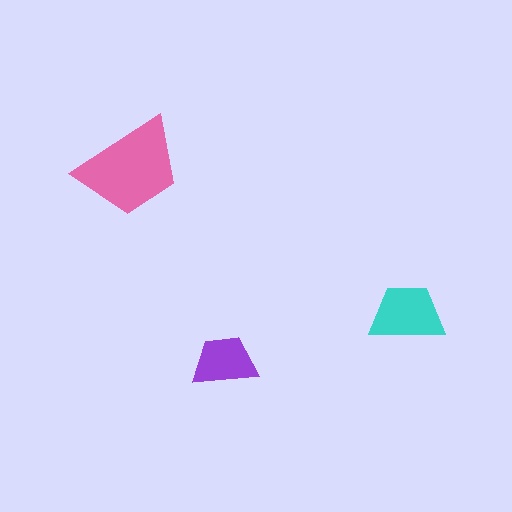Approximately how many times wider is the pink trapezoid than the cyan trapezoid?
About 1.5 times wider.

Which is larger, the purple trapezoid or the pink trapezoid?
The pink one.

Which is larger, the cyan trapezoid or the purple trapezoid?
The cyan one.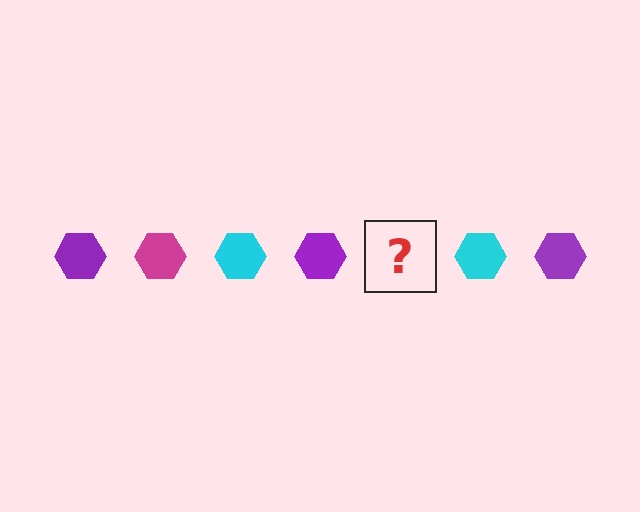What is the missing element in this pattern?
The missing element is a magenta hexagon.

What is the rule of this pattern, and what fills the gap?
The rule is that the pattern cycles through purple, magenta, cyan hexagons. The gap should be filled with a magenta hexagon.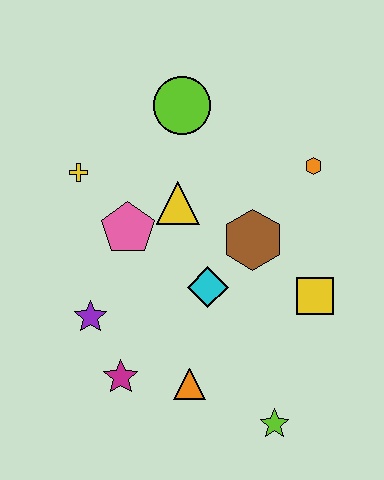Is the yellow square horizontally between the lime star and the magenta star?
No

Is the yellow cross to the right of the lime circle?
No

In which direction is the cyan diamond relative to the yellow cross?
The cyan diamond is to the right of the yellow cross.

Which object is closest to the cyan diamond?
The brown hexagon is closest to the cyan diamond.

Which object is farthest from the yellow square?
The yellow cross is farthest from the yellow square.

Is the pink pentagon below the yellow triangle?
Yes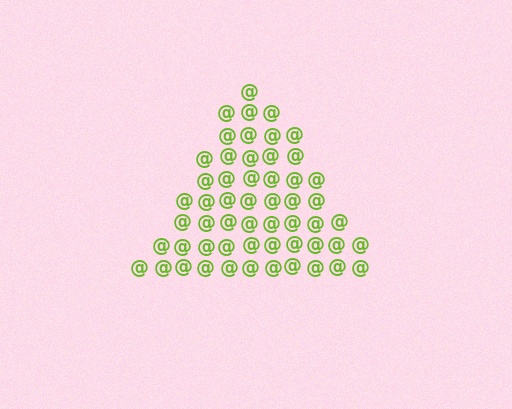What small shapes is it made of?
It is made of small at signs.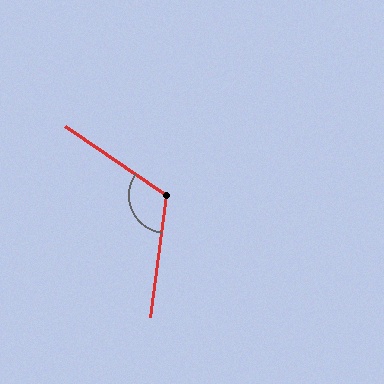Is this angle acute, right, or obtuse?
It is obtuse.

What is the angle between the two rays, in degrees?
Approximately 117 degrees.